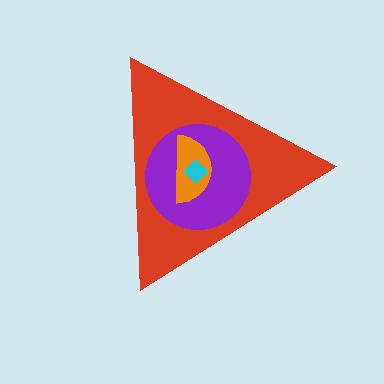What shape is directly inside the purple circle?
The orange semicircle.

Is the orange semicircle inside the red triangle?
Yes.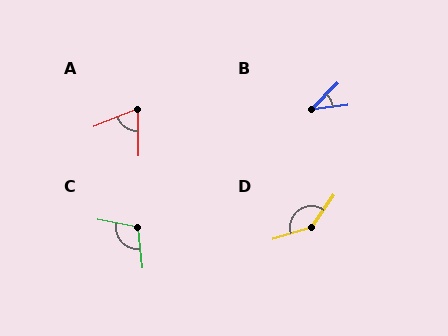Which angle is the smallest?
B, at approximately 38 degrees.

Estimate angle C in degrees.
Approximately 107 degrees.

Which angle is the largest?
D, at approximately 142 degrees.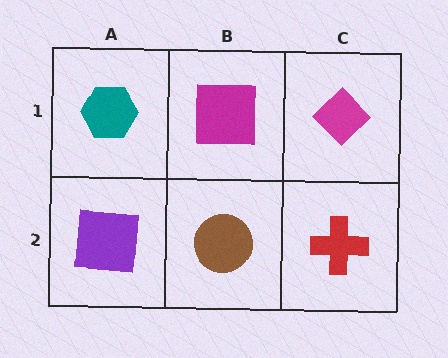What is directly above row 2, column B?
A magenta square.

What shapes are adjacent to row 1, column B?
A brown circle (row 2, column B), a teal hexagon (row 1, column A), a magenta diamond (row 1, column C).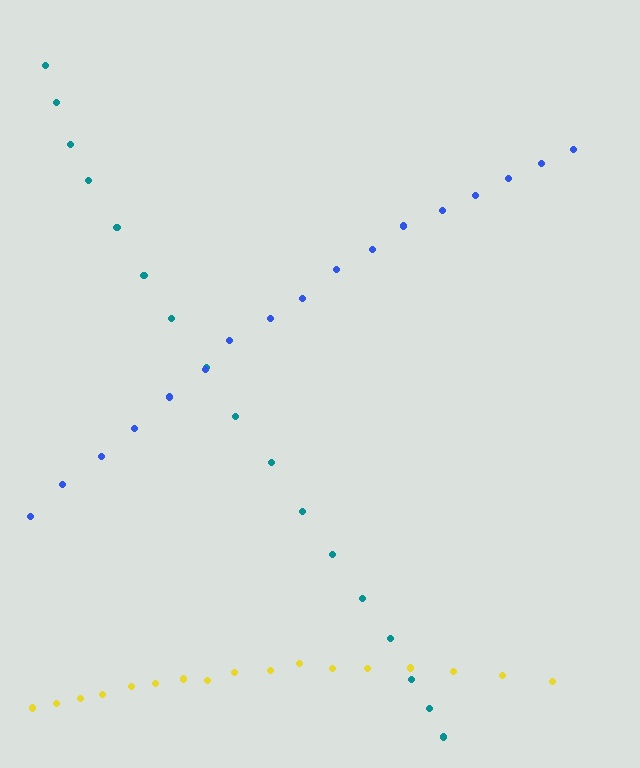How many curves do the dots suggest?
There are 3 distinct paths.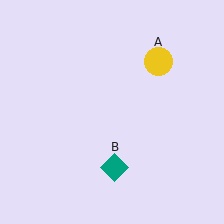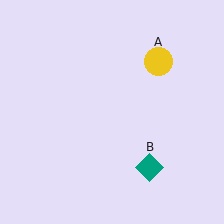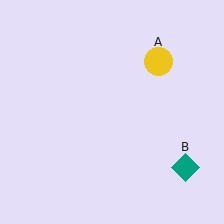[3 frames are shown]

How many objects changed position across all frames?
1 object changed position: teal diamond (object B).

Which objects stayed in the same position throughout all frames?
Yellow circle (object A) remained stationary.